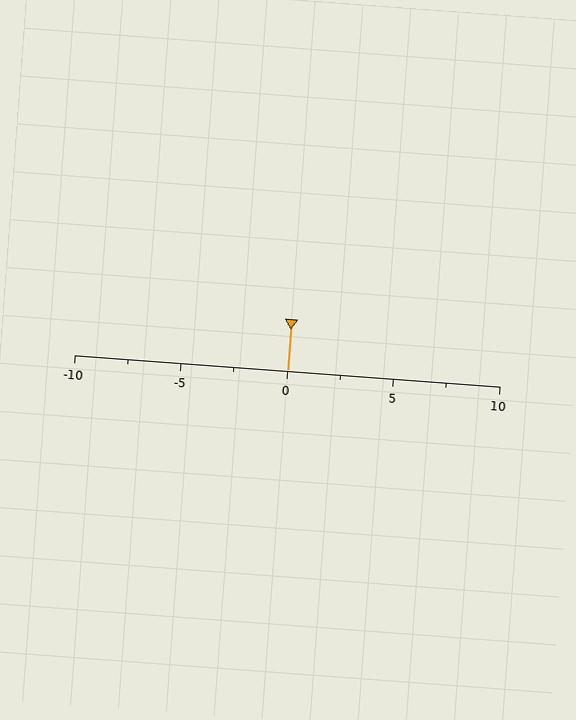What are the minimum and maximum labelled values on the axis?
The axis runs from -10 to 10.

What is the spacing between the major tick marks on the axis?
The major ticks are spaced 5 apart.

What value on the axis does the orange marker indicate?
The marker indicates approximately 0.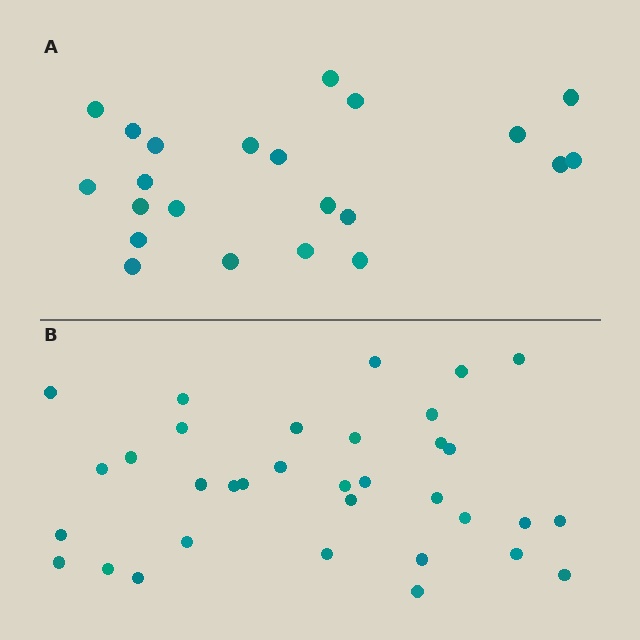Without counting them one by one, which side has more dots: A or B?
Region B (the bottom region) has more dots.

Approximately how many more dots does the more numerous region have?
Region B has roughly 12 or so more dots than region A.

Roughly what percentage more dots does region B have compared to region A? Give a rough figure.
About 55% more.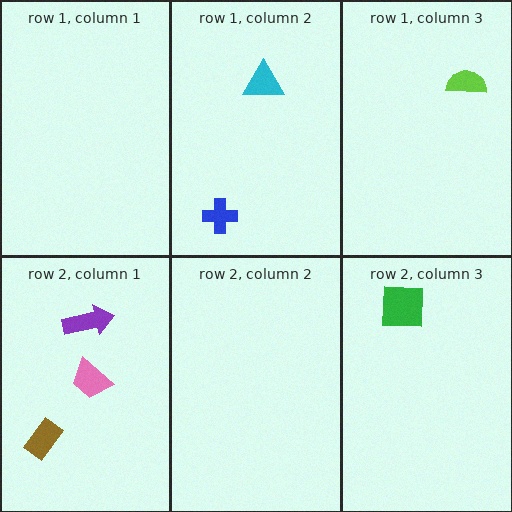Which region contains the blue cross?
The row 1, column 2 region.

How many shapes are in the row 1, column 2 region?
2.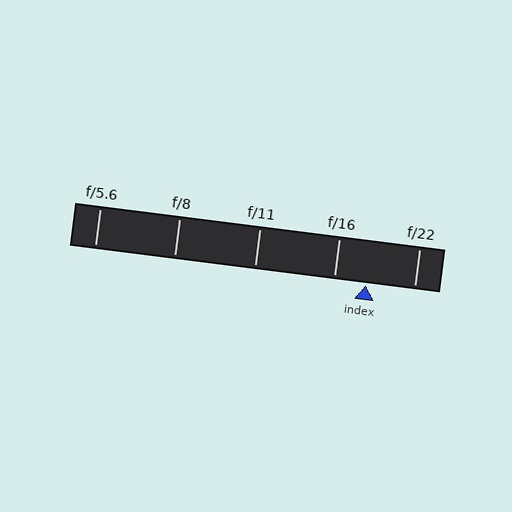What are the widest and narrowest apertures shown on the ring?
The widest aperture shown is f/5.6 and the narrowest is f/22.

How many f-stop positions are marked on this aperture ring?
There are 5 f-stop positions marked.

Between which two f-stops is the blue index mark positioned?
The index mark is between f/16 and f/22.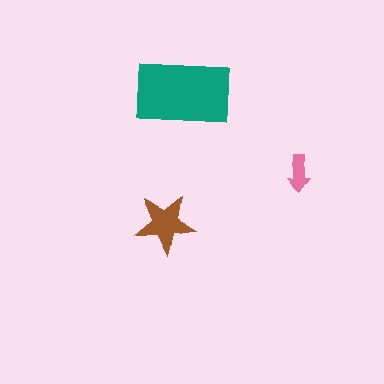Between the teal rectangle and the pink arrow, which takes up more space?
The teal rectangle.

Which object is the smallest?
The pink arrow.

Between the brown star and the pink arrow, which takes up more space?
The brown star.